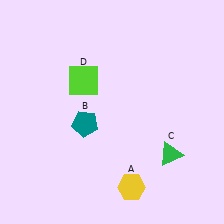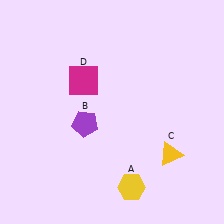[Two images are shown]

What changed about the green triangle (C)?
In Image 1, C is green. In Image 2, it changed to yellow.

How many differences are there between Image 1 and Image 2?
There are 3 differences between the two images.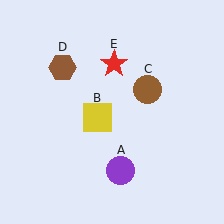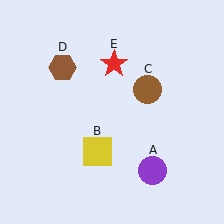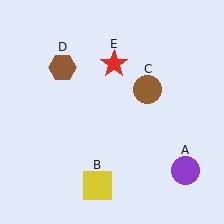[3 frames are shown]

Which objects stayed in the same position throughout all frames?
Brown circle (object C) and brown hexagon (object D) and red star (object E) remained stationary.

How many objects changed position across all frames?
2 objects changed position: purple circle (object A), yellow square (object B).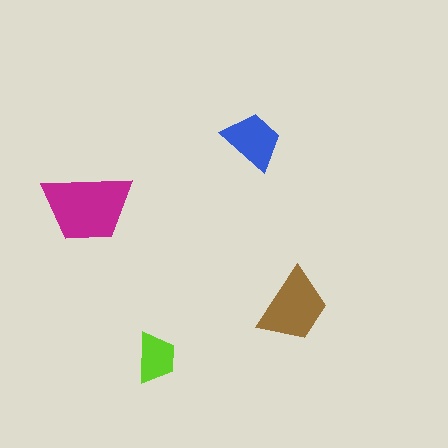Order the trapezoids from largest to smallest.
the magenta one, the brown one, the blue one, the lime one.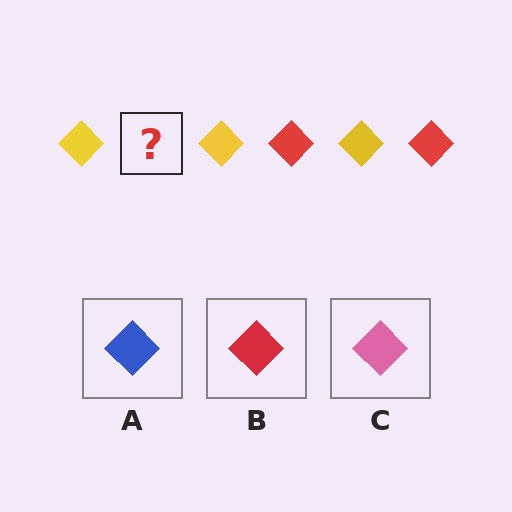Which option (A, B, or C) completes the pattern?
B.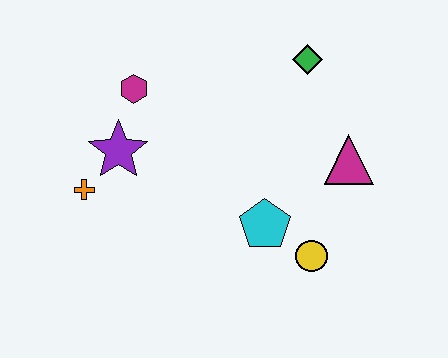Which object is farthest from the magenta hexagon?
The yellow circle is farthest from the magenta hexagon.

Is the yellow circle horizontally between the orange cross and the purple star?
No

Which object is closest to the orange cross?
The purple star is closest to the orange cross.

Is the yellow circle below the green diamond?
Yes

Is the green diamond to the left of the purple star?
No